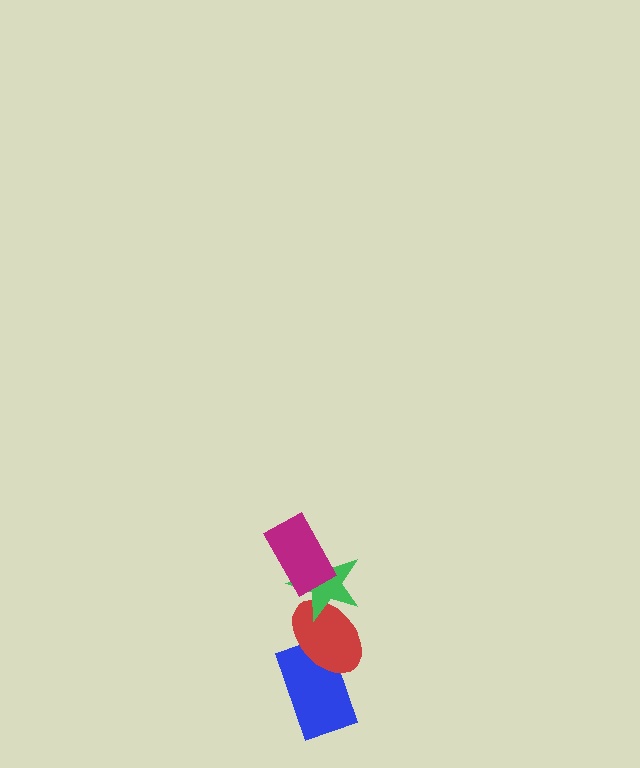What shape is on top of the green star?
The magenta rectangle is on top of the green star.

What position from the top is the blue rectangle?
The blue rectangle is 4th from the top.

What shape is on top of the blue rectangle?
The red ellipse is on top of the blue rectangle.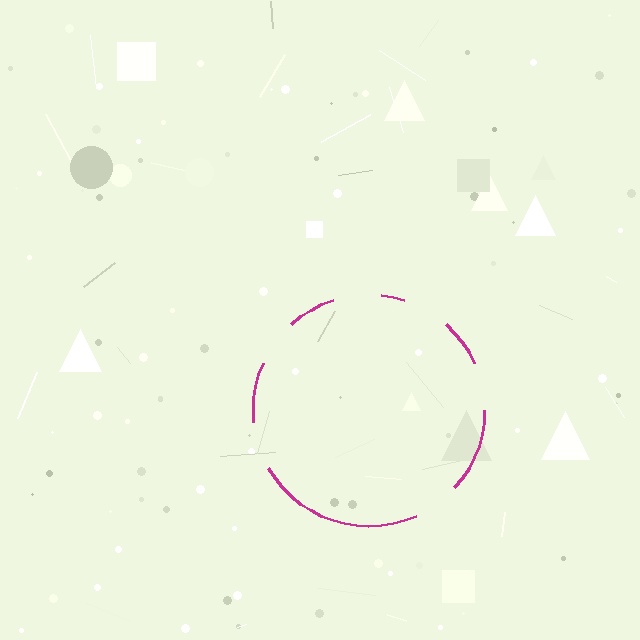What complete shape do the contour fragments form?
The contour fragments form a circle.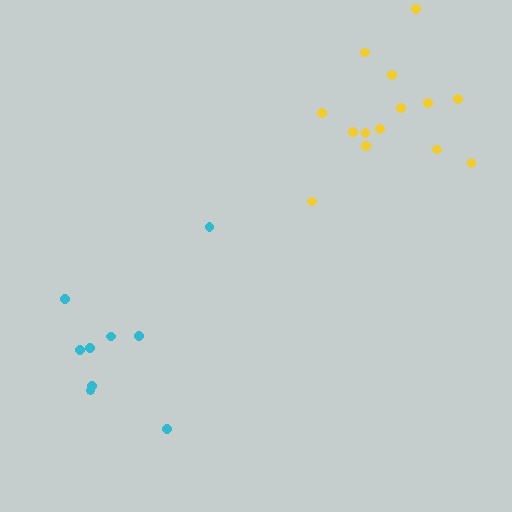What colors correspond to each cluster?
The clusters are colored: cyan, yellow.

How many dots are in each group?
Group 1: 9 dots, Group 2: 14 dots (23 total).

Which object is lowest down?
The cyan cluster is bottommost.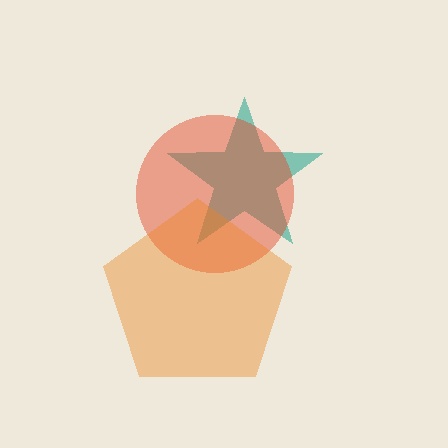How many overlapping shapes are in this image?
There are 3 overlapping shapes in the image.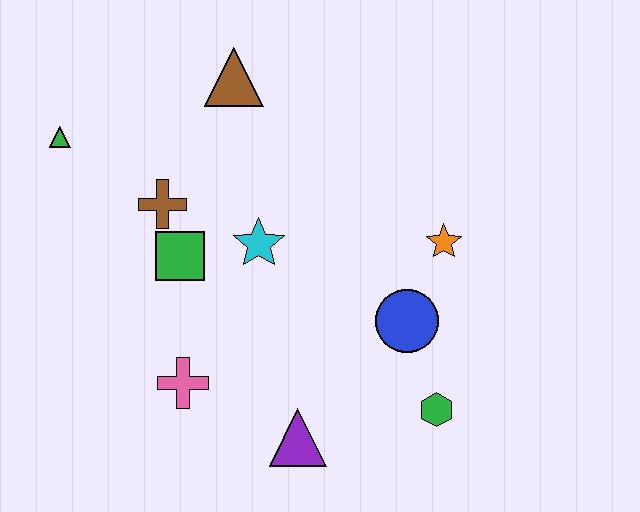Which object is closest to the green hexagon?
The blue circle is closest to the green hexagon.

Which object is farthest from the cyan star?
The green hexagon is farthest from the cyan star.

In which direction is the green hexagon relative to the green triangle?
The green hexagon is to the right of the green triangle.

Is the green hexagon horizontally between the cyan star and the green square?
No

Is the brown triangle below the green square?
No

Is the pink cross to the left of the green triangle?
No